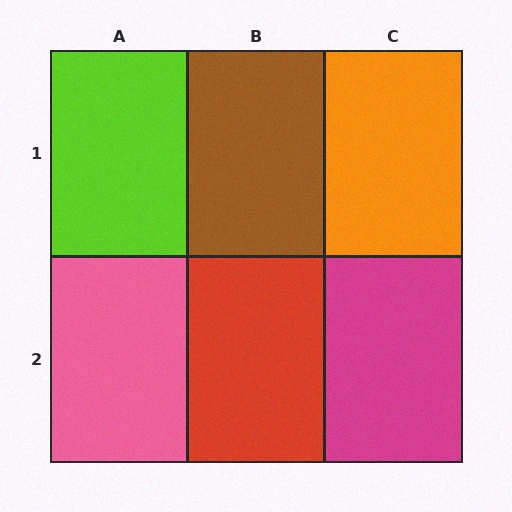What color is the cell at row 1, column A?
Lime.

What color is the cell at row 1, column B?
Brown.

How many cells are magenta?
1 cell is magenta.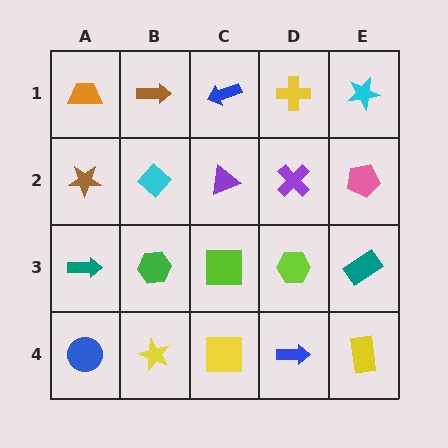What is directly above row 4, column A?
A teal arrow.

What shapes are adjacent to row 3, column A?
A brown star (row 2, column A), a blue circle (row 4, column A), a green hexagon (row 3, column B).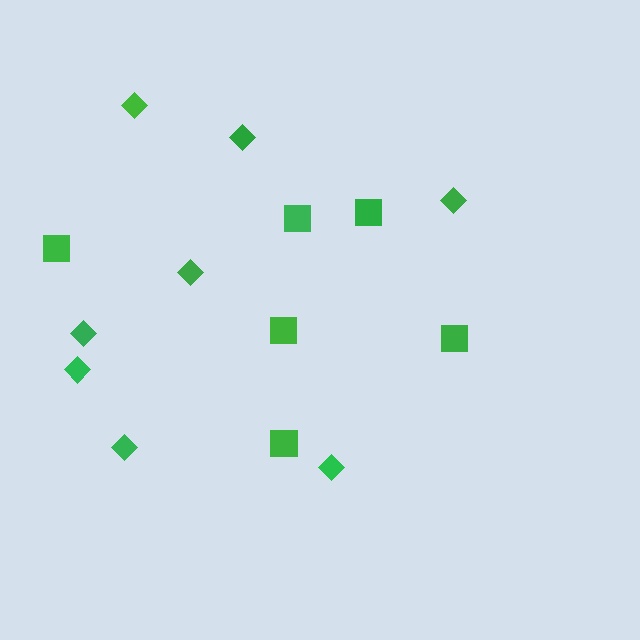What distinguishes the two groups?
There are 2 groups: one group of squares (6) and one group of diamonds (8).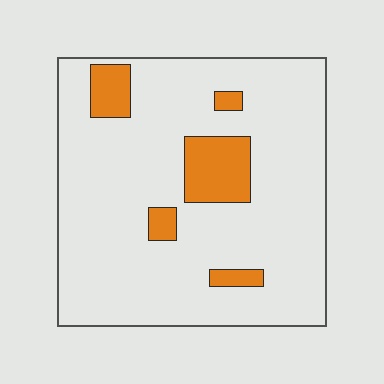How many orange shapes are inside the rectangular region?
5.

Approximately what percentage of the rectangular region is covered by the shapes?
Approximately 15%.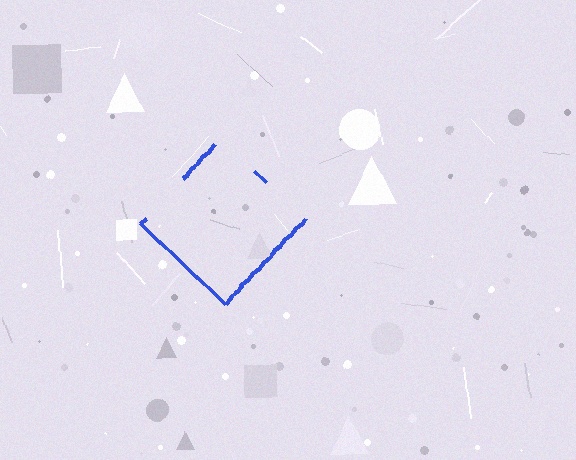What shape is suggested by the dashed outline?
The dashed outline suggests a diamond.